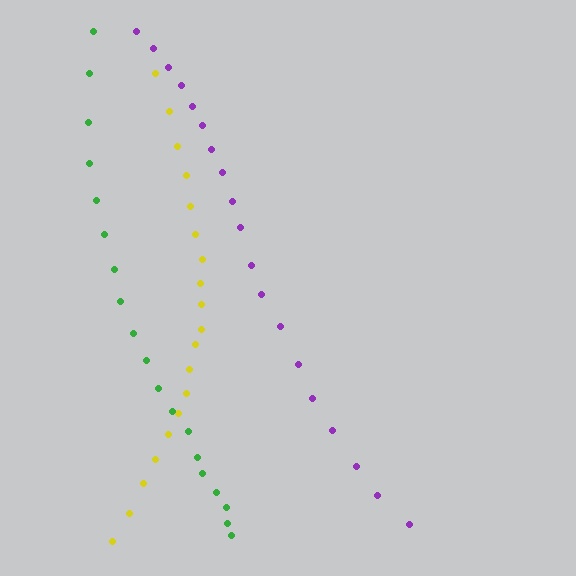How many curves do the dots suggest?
There are 3 distinct paths.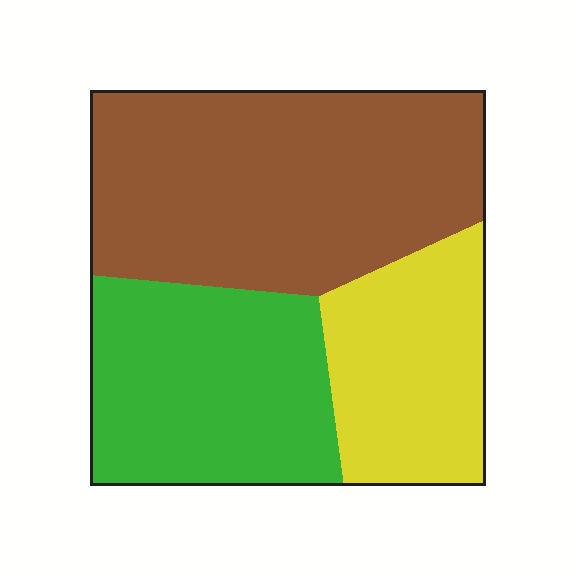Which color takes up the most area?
Brown, at roughly 45%.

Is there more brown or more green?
Brown.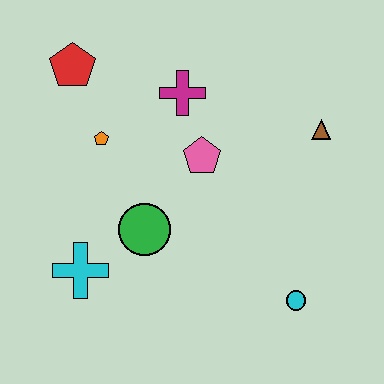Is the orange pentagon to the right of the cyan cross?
Yes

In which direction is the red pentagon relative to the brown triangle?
The red pentagon is to the left of the brown triangle.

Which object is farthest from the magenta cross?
The cyan circle is farthest from the magenta cross.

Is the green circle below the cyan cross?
No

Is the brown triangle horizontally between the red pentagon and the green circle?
No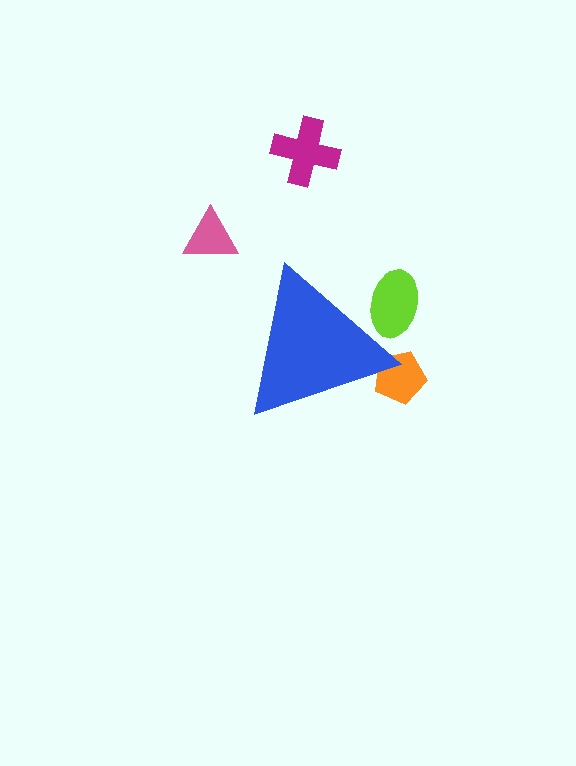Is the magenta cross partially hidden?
No, the magenta cross is fully visible.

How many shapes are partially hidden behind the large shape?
2 shapes are partially hidden.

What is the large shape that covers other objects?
A blue triangle.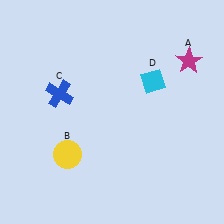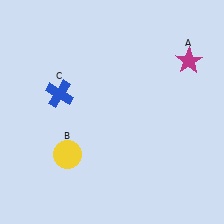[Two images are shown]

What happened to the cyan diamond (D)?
The cyan diamond (D) was removed in Image 2. It was in the top-right area of Image 1.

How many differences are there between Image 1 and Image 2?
There is 1 difference between the two images.